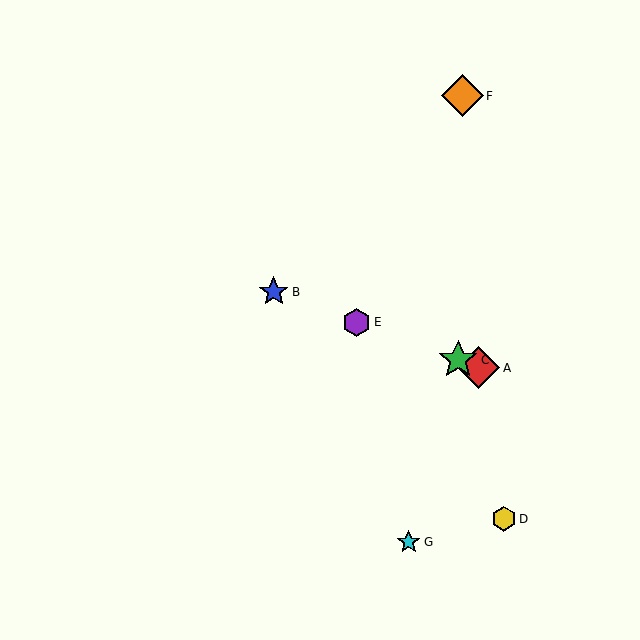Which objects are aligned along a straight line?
Objects A, B, C, E are aligned along a straight line.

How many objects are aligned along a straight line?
4 objects (A, B, C, E) are aligned along a straight line.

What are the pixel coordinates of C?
Object C is at (458, 360).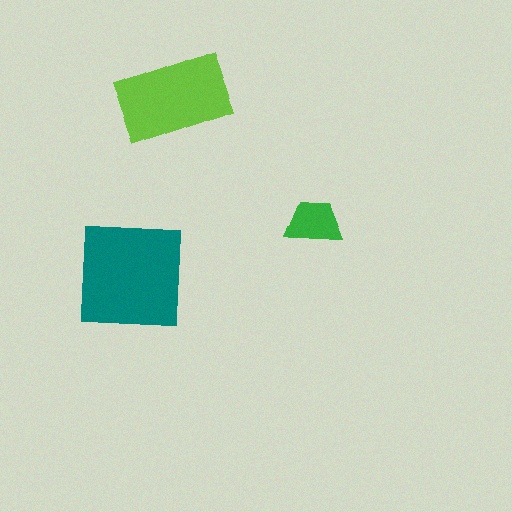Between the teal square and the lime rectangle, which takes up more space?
The teal square.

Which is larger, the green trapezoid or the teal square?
The teal square.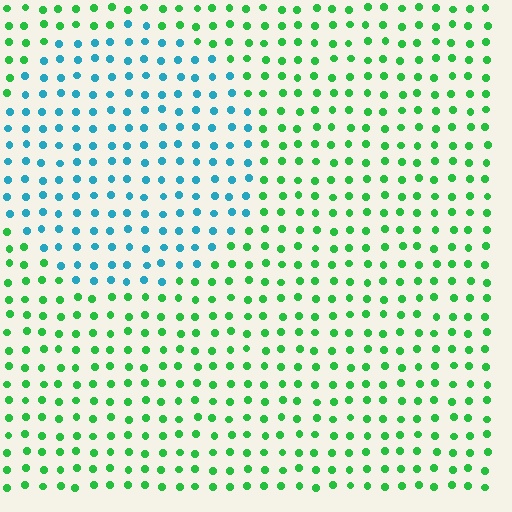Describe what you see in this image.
The image is filled with small green elements in a uniform arrangement. A circle-shaped region is visible where the elements are tinted to a slightly different hue, forming a subtle color boundary.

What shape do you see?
I see a circle.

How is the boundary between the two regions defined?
The boundary is defined purely by a slight shift in hue (about 60 degrees). Spacing, size, and orientation are identical on both sides.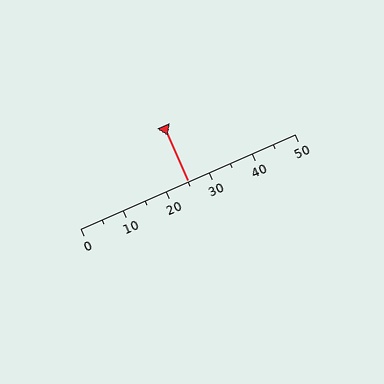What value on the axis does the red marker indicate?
The marker indicates approximately 25.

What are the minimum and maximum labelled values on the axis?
The axis runs from 0 to 50.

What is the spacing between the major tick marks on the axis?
The major ticks are spaced 10 apart.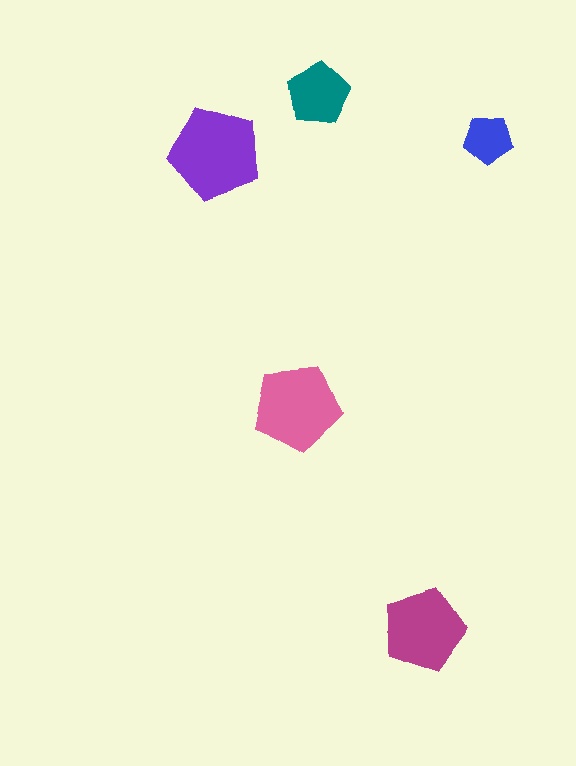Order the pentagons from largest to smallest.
the purple one, the pink one, the magenta one, the teal one, the blue one.